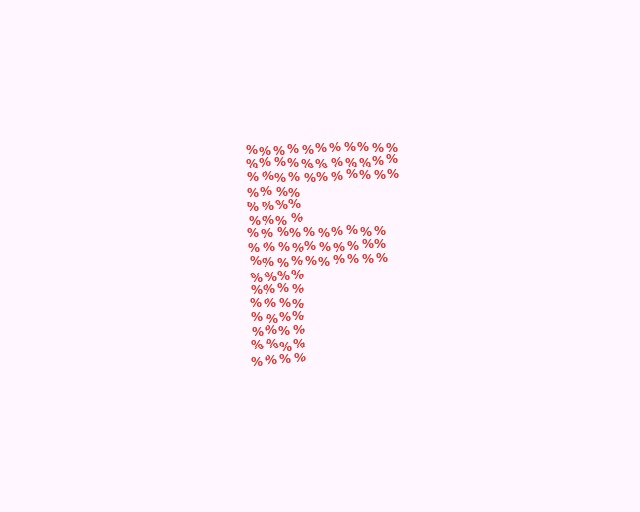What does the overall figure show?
The overall figure shows the letter F.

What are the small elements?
The small elements are percent signs.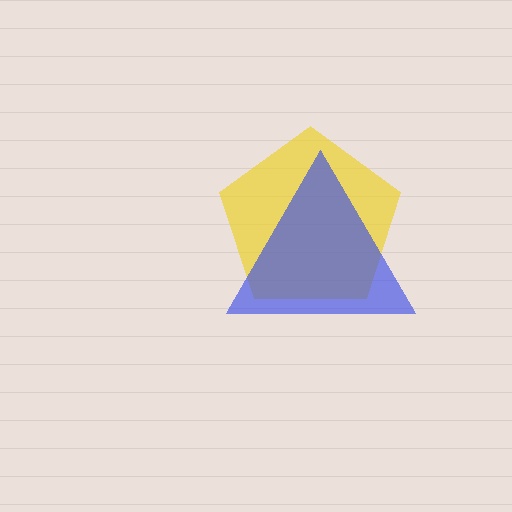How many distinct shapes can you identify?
There are 2 distinct shapes: a yellow pentagon, a blue triangle.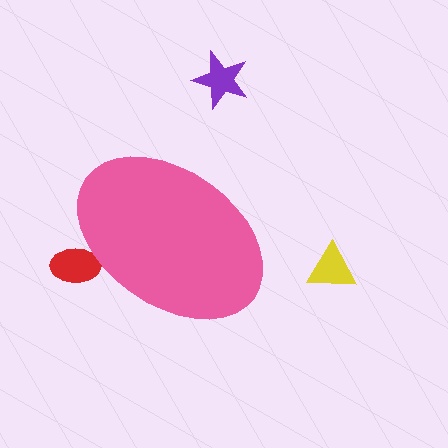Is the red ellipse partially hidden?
Yes, the red ellipse is partially hidden behind the pink ellipse.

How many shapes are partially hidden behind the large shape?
1 shape is partially hidden.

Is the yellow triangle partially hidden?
No, the yellow triangle is fully visible.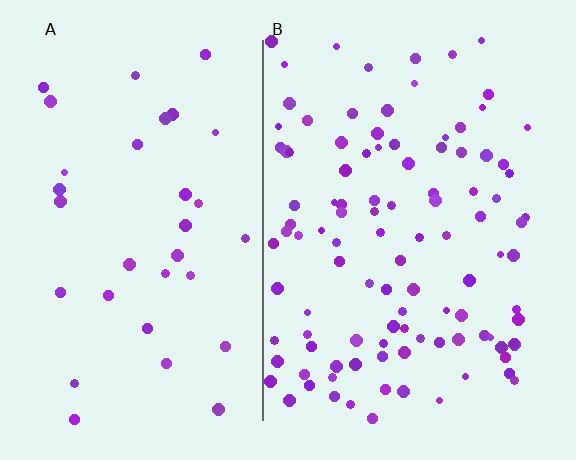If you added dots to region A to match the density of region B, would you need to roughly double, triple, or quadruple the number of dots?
Approximately triple.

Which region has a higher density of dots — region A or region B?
B (the right).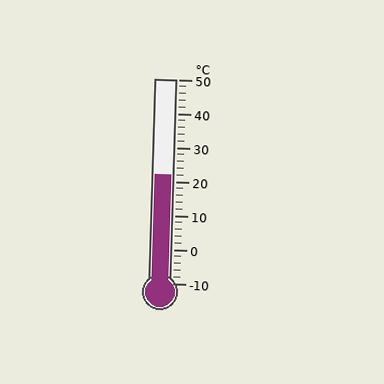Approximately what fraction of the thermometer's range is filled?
The thermometer is filled to approximately 55% of its range.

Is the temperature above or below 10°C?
The temperature is above 10°C.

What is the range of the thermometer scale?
The thermometer scale ranges from -10°C to 50°C.